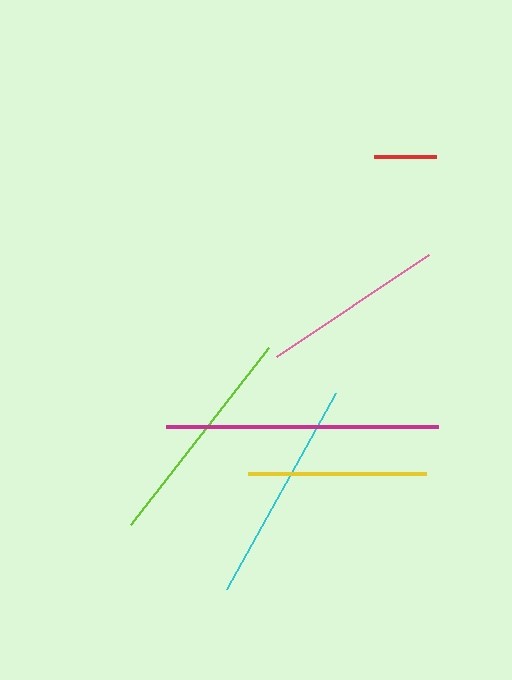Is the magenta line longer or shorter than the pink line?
The magenta line is longer than the pink line.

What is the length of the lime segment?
The lime segment is approximately 224 pixels long.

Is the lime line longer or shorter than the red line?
The lime line is longer than the red line.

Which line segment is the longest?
The magenta line is the longest at approximately 273 pixels.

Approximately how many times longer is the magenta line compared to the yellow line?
The magenta line is approximately 1.5 times the length of the yellow line.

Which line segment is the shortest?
The red line is the shortest at approximately 61 pixels.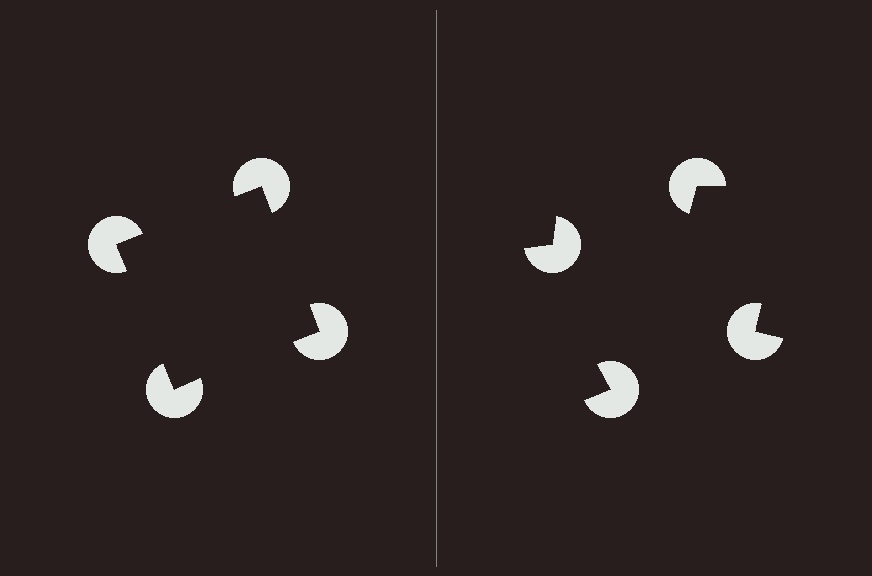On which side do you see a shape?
An illusory square appears on the left side. On the right side the wedge cuts are rotated, so no coherent shape forms.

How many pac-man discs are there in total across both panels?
8 — 4 on each side.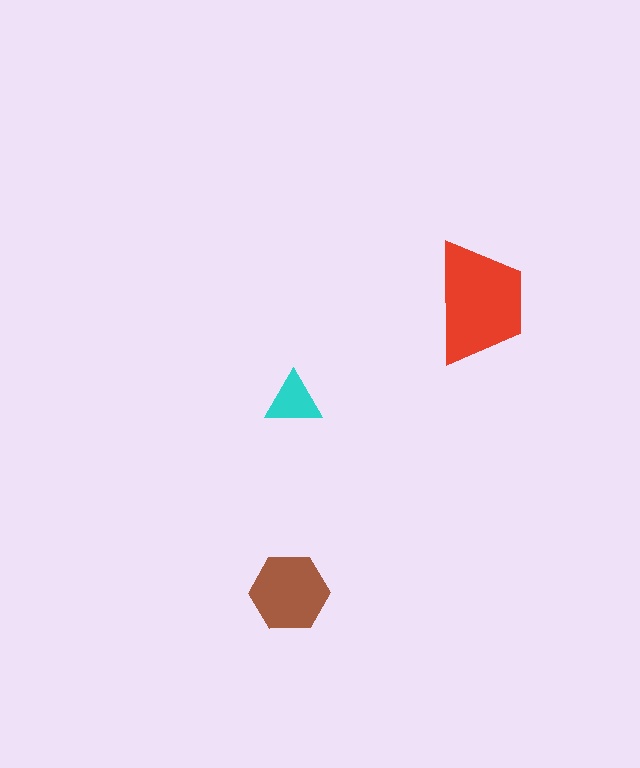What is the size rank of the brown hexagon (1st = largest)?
2nd.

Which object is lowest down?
The brown hexagon is bottommost.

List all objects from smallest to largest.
The cyan triangle, the brown hexagon, the red trapezoid.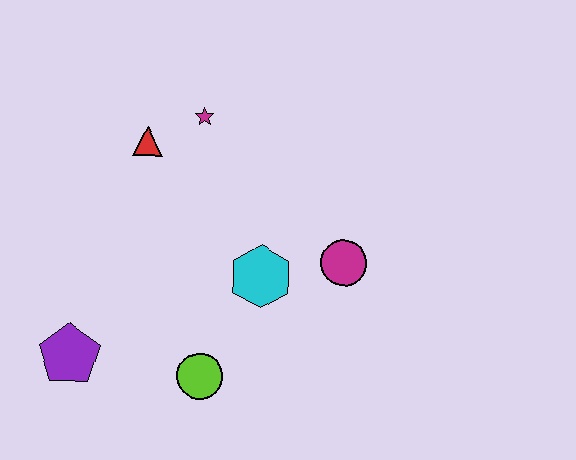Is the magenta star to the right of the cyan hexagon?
No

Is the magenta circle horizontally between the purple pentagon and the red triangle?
No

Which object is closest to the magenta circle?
The cyan hexagon is closest to the magenta circle.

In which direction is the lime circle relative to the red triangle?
The lime circle is below the red triangle.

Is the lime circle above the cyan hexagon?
No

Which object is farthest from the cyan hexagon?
The purple pentagon is farthest from the cyan hexagon.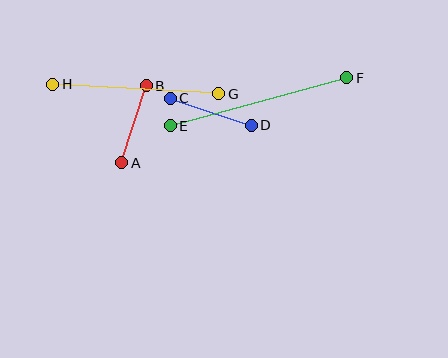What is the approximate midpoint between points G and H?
The midpoint is at approximately (136, 89) pixels.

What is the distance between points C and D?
The distance is approximately 85 pixels.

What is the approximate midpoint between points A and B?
The midpoint is at approximately (134, 124) pixels.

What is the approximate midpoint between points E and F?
The midpoint is at approximately (258, 102) pixels.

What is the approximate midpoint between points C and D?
The midpoint is at approximately (211, 112) pixels.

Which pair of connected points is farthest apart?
Points E and F are farthest apart.